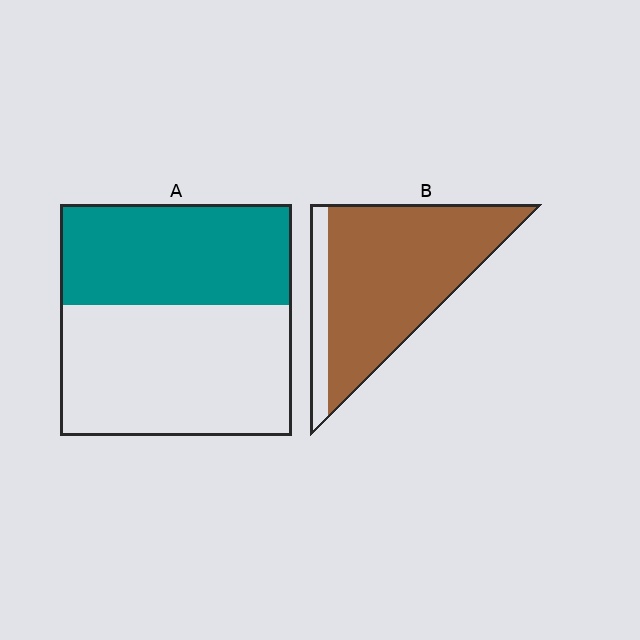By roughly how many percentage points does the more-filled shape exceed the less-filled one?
By roughly 40 percentage points (B over A).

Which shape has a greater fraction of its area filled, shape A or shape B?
Shape B.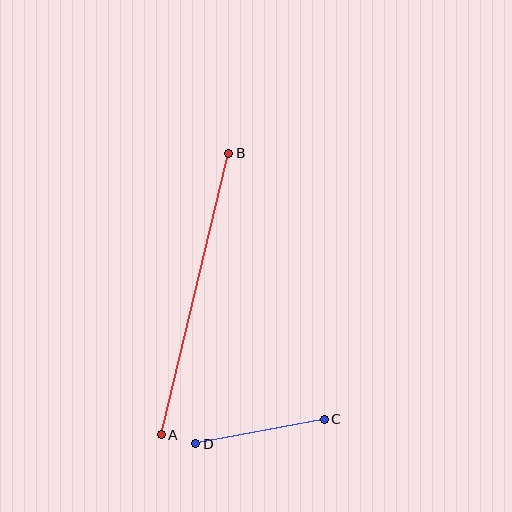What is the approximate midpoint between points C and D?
The midpoint is at approximately (260, 432) pixels.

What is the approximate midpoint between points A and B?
The midpoint is at approximately (195, 294) pixels.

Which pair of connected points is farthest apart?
Points A and B are farthest apart.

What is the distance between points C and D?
The distance is approximately 131 pixels.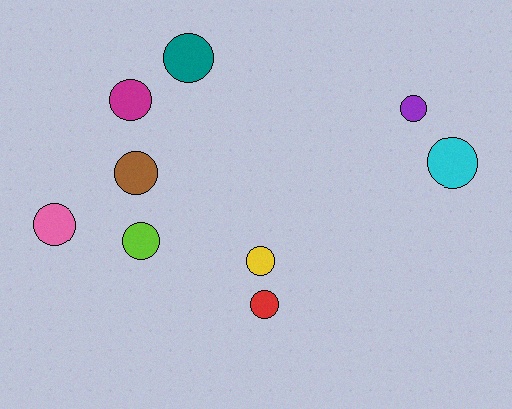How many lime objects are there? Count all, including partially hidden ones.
There is 1 lime object.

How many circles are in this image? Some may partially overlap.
There are 9 circles.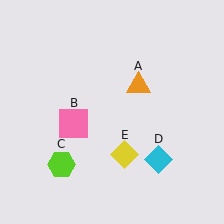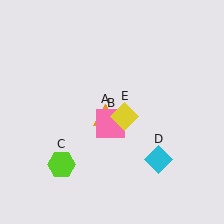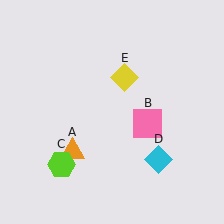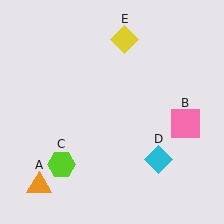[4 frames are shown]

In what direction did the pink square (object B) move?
The pink square (object B) moved right.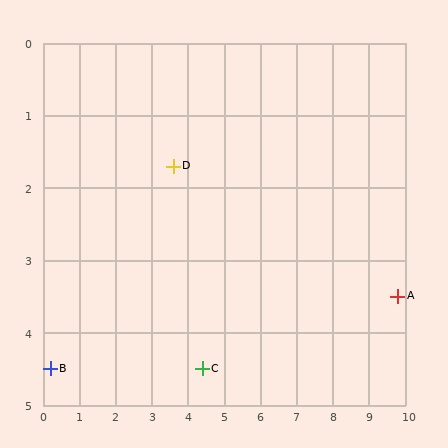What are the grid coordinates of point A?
Point A is at approximately (9.8, 3.5).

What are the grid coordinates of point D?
Point D is at approximately (3.6, 1.7).